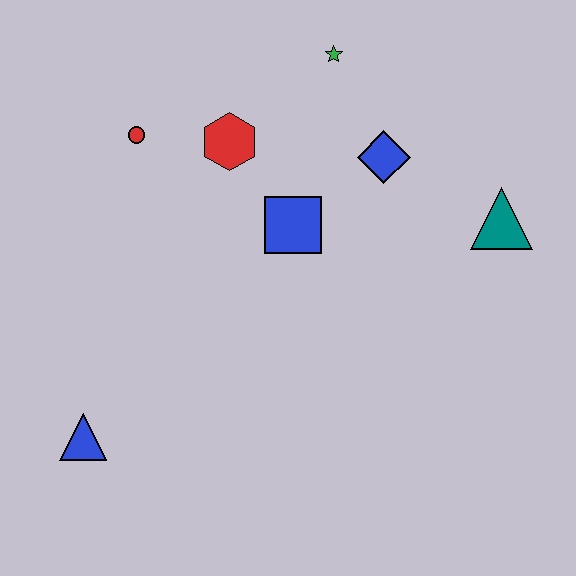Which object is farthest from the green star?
The blue triangle is farthest from the green star.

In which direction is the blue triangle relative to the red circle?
The blue triangle is below the red circle.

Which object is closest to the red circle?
The red hexagon is closest to the red circle.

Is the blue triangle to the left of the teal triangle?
Yes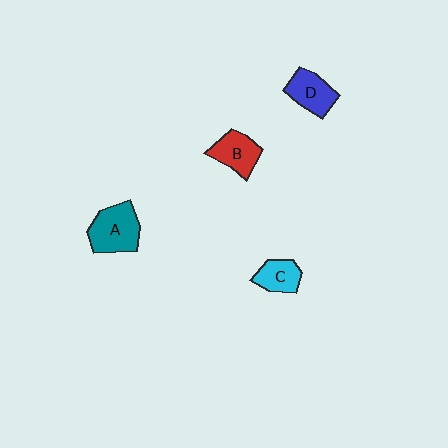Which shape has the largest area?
Shape A (teal).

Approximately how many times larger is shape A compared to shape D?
Approximately 1.3 times.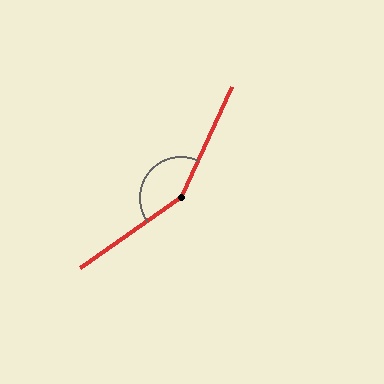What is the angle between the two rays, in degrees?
Approximately 150 degrees.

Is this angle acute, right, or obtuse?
It is obtuse.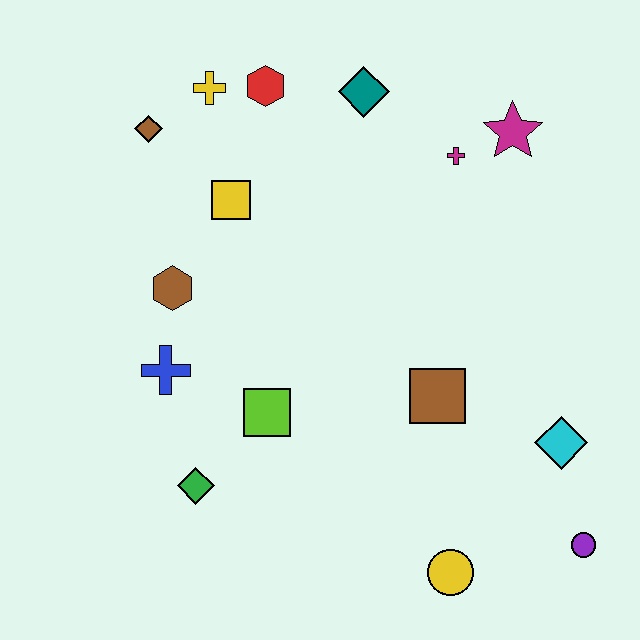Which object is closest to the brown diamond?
The yellow cross is closest to the brown diamond.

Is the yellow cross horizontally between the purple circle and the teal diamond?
No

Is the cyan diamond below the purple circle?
No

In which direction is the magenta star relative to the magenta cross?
The magenta star is to the right of the magenta cross.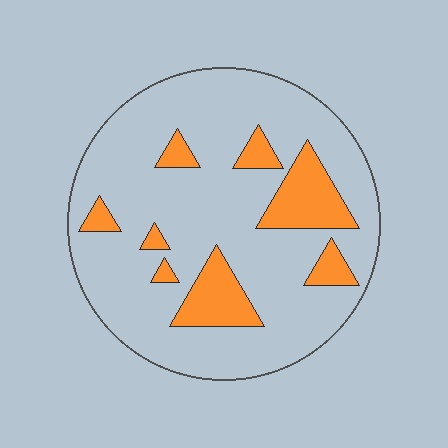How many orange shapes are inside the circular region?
8.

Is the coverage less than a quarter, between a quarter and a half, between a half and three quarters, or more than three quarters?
Less than a quarter.